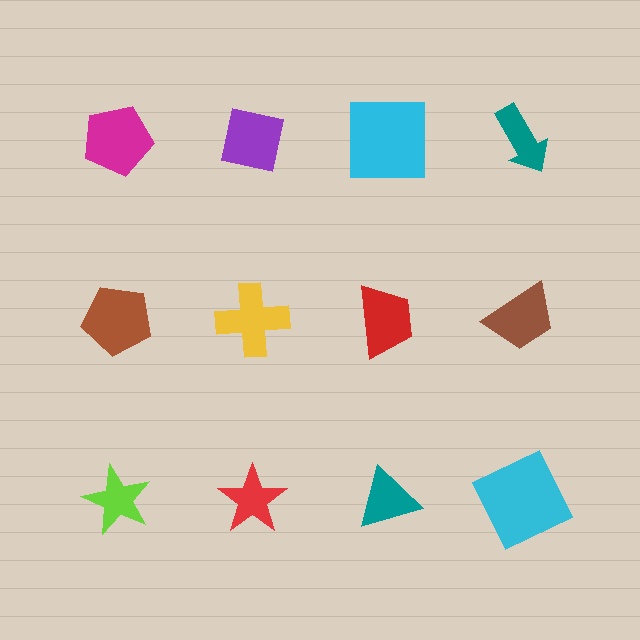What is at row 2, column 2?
A yellow cross.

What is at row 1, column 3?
A cyan square.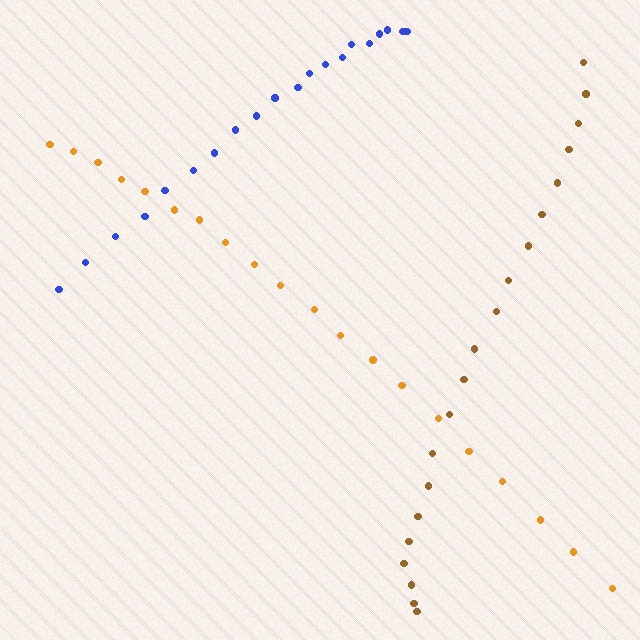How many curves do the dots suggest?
There are 3 distinct paths.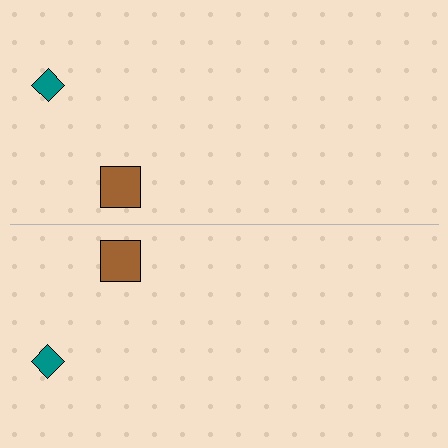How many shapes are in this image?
There are 4 shapes in this image.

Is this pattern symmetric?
Yes, this pattern has bilateral (reflection) symmetry.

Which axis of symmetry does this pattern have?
The pattern has a horizontal axis of symmetry running through the center of the image.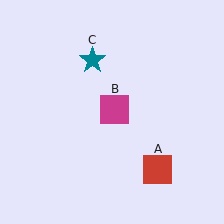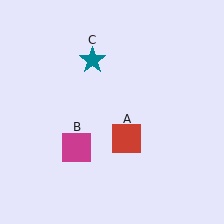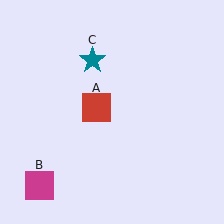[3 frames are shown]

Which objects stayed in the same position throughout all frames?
Teal star (object C) remained stationary.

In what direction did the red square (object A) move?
The red square (object A) moved up and to the left.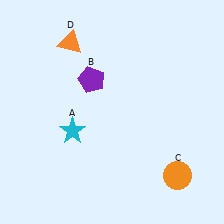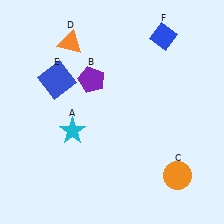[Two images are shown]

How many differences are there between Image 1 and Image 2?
There are 2 differences between the two images.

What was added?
A blue square (E), a blue diamond (F) were added in Image 2.